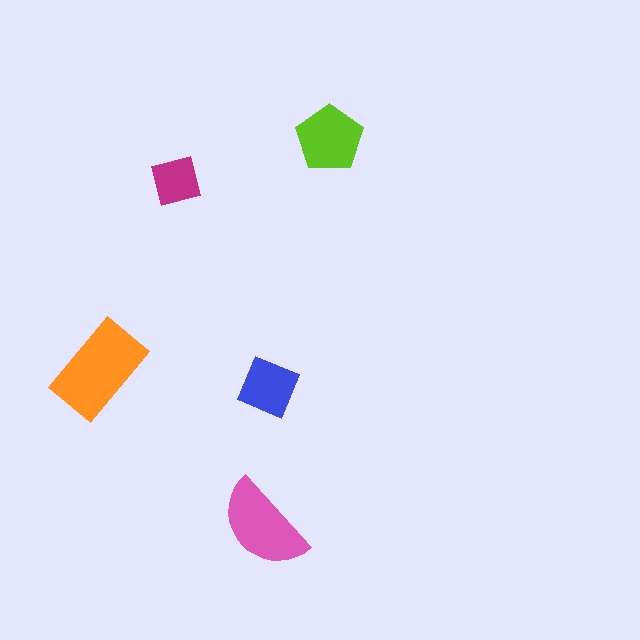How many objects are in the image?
There are 5 objects in the image.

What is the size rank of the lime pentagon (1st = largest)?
3rd.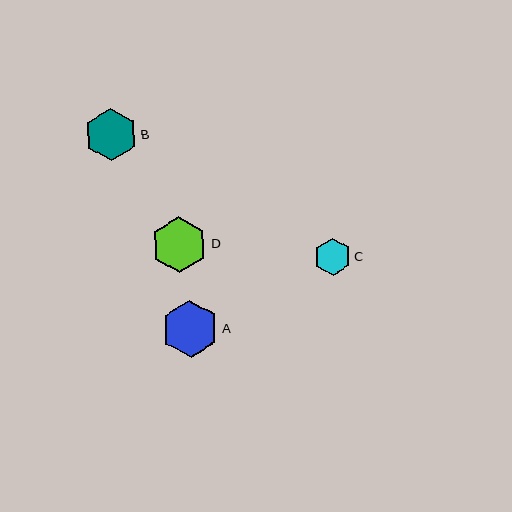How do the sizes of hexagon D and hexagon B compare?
Hexagon D and hexagon B are approximately the same size.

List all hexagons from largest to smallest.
From largest to smallest: A, D, B, C.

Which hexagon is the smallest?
Hexagon C is the smallest with a size of approximately 37 pixels.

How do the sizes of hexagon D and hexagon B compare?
Hexagon D and hexagon B are approximately the same size.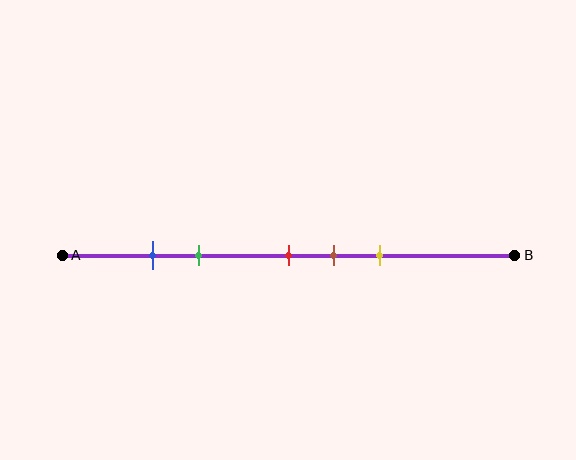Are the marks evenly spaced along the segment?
No, the marks are not evenly spaced.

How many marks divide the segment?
There are 5 marks dividing the segment.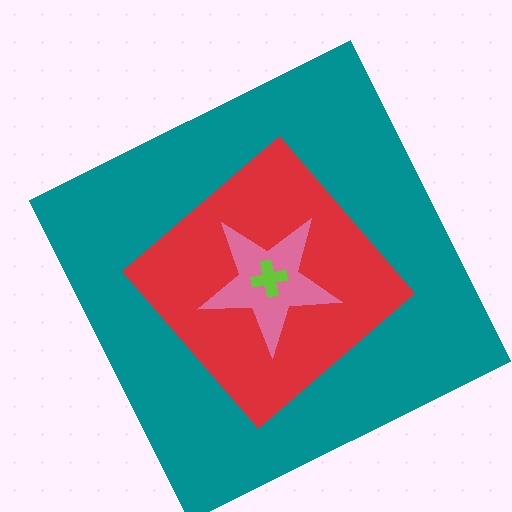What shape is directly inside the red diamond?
The pink star.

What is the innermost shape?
The lime cross.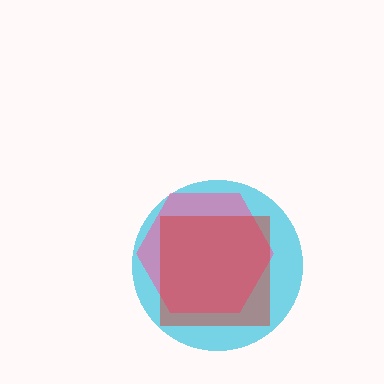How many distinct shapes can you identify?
There are 3 distinct shapes: a cyan circle, a pink hexagon, a red square.